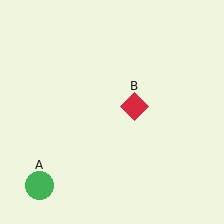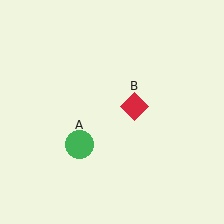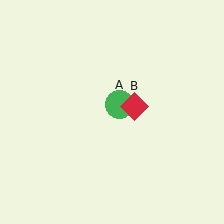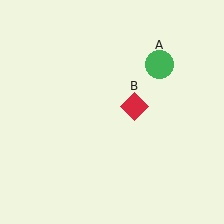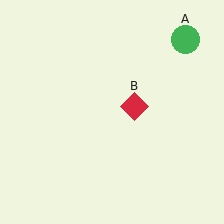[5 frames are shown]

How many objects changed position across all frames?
1 object changed position: green circle (object A).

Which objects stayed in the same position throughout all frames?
Red diamond (object B) remained stationary.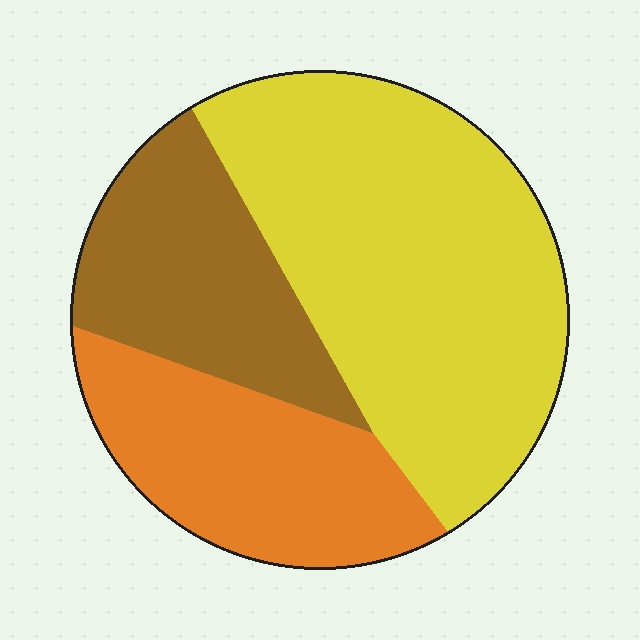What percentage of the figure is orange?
Orange takes up about one quarter (1/4) of the figure.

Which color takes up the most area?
Yellow, at roughly 50%.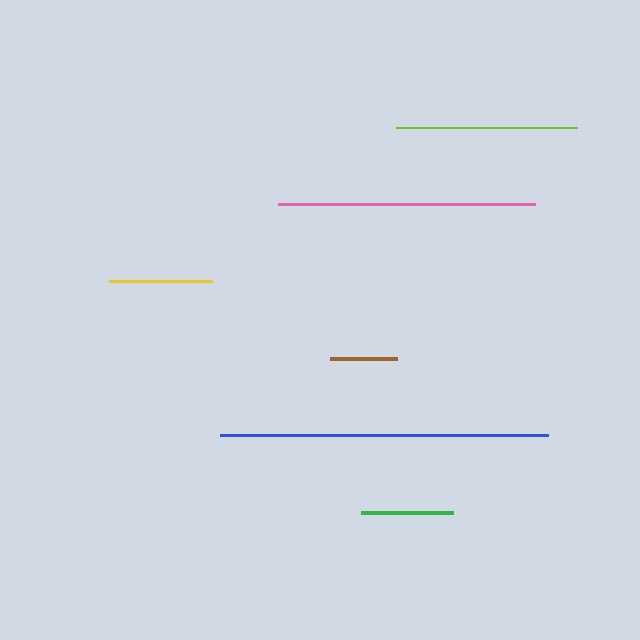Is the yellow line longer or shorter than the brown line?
The yellow line is longer than the brown line.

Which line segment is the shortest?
The brown line is the shortest at approximately 67 pixels.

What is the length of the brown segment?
The brown segment is approximately 67 pixels long.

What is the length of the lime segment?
The lime segment is approximately 181 pixels long.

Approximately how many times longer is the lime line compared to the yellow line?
The lime line is approximately 1.8 times the length of the yellow line.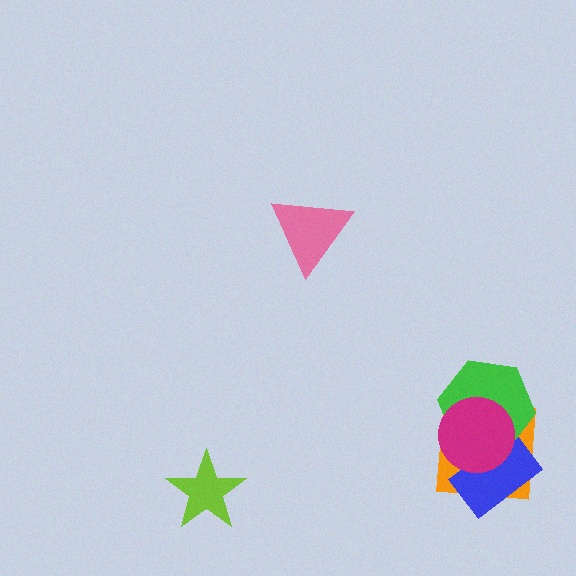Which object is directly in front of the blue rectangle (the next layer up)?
The green hexagon is directly in front of the blue rectangle.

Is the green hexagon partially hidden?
Yes, it is partially covered by another shape.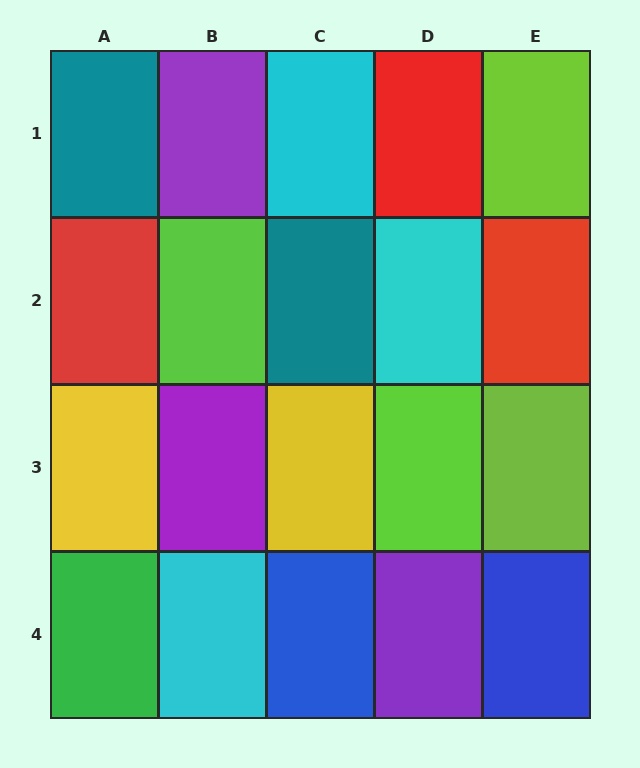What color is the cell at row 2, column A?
Red.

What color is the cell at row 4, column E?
Blue.